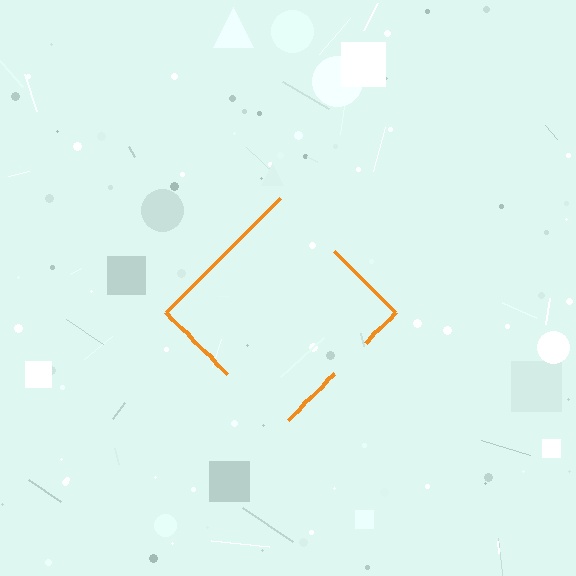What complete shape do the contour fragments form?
The contour fragments form a diamond.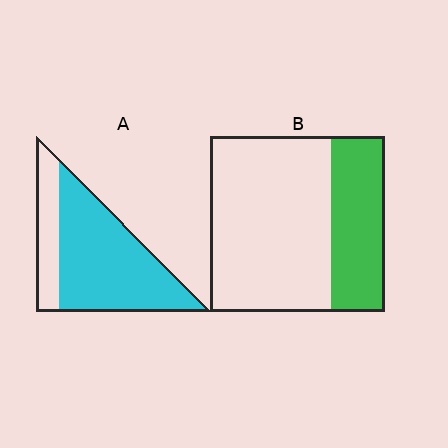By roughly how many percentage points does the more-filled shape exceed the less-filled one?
By roughly 45 percentage points (A over B).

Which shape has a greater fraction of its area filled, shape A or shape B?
Shape A.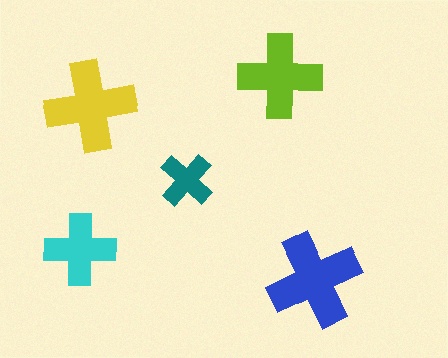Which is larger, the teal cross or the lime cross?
The lime one.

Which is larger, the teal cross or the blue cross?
The blue one.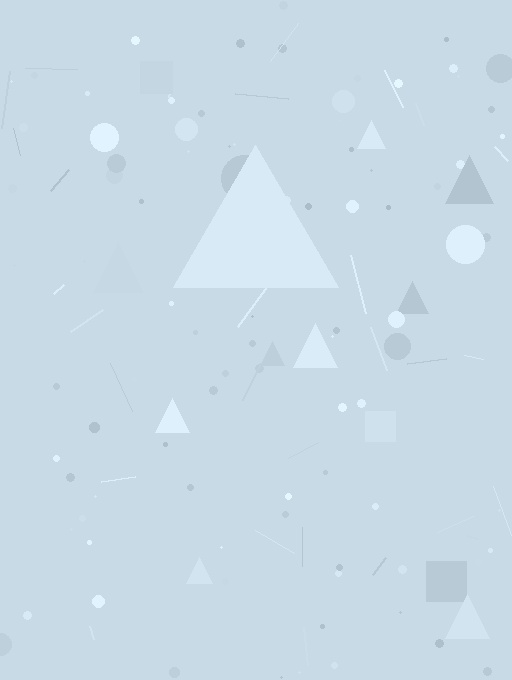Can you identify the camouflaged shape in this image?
The camouflaged shape is a triangle.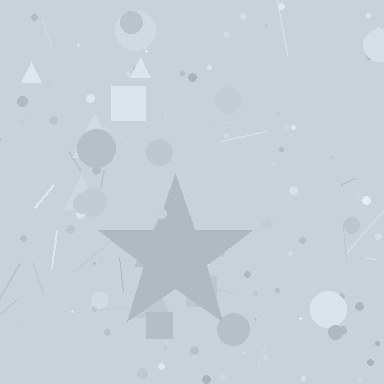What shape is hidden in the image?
A star is hidden in the image.